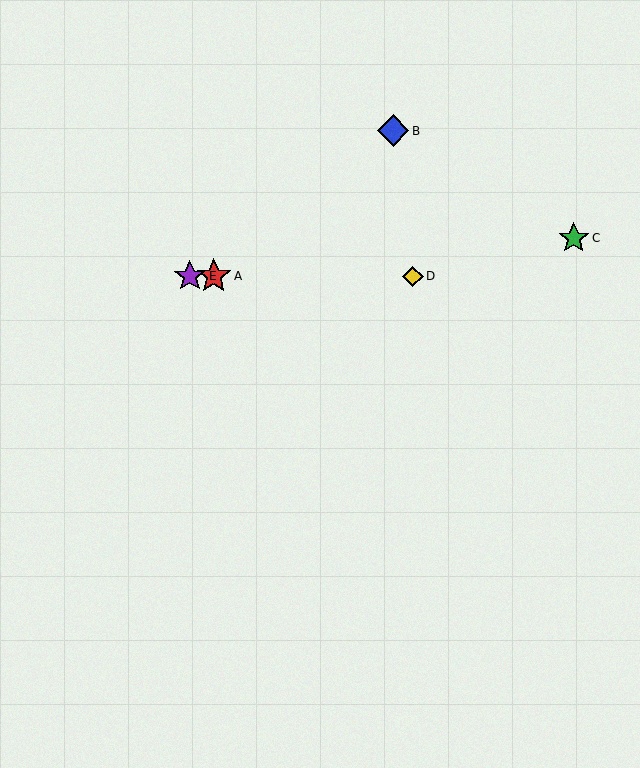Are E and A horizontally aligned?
Yes, both are at y≈276.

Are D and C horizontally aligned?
No, D is at y≈276 and C is at y≈238.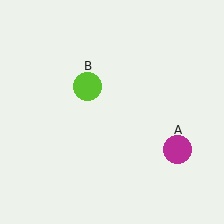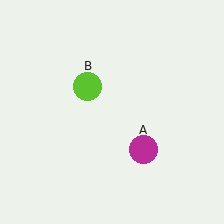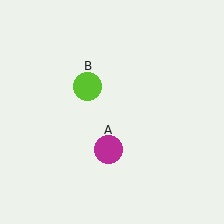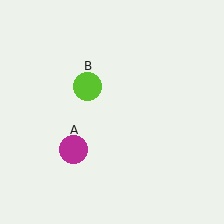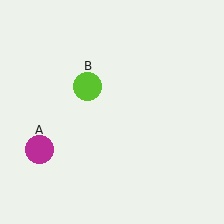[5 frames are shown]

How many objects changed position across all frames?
1 object changed position: magenta circle (object A).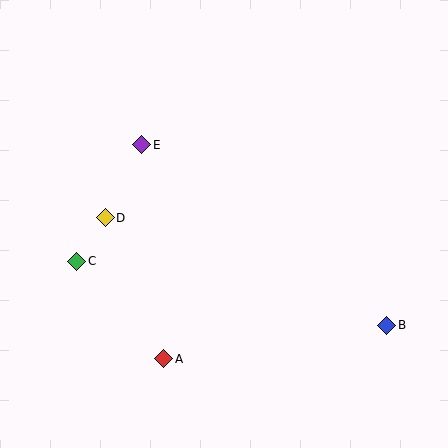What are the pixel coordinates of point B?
Point B is at (387, 325).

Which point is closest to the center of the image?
Point E at (142, 145) is closest to the center.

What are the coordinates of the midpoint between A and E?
The midpoint between A and E is at (153, 252).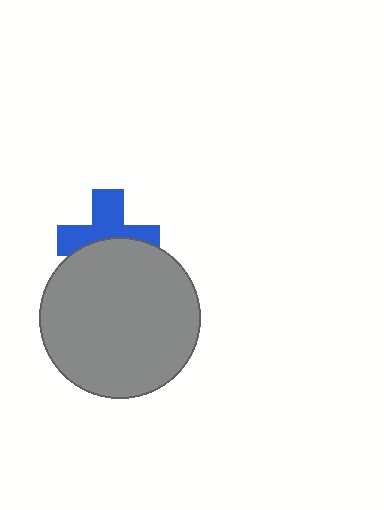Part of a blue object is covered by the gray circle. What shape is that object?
It is a cross.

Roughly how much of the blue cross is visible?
About half of it is visible (roughly 55%).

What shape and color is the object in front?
The object in front is a gray circle.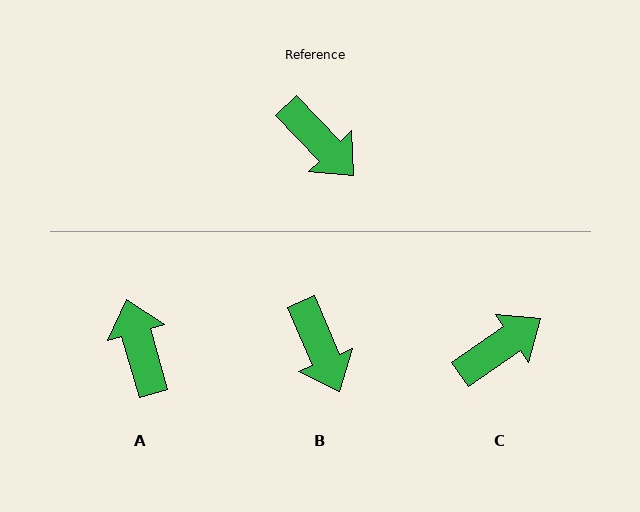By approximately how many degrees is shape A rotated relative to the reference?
Approximately 152 degrees counter-clockwise.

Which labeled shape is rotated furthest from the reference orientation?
A, about 152 degrees away.